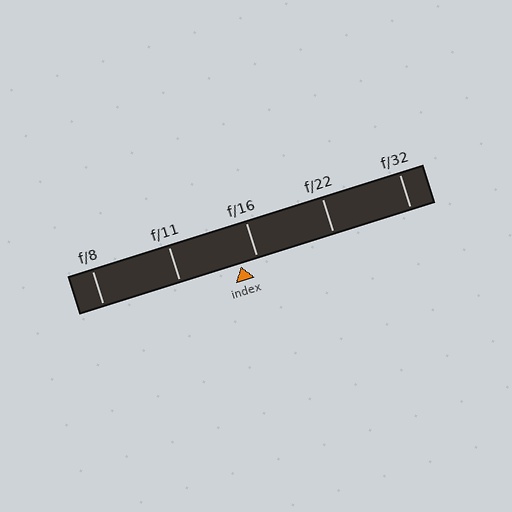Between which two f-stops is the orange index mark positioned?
The index mark is between f/11 and f/16.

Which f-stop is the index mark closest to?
The index mark is closest to f/16.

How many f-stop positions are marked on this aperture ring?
There are 5 f-stop positions marked.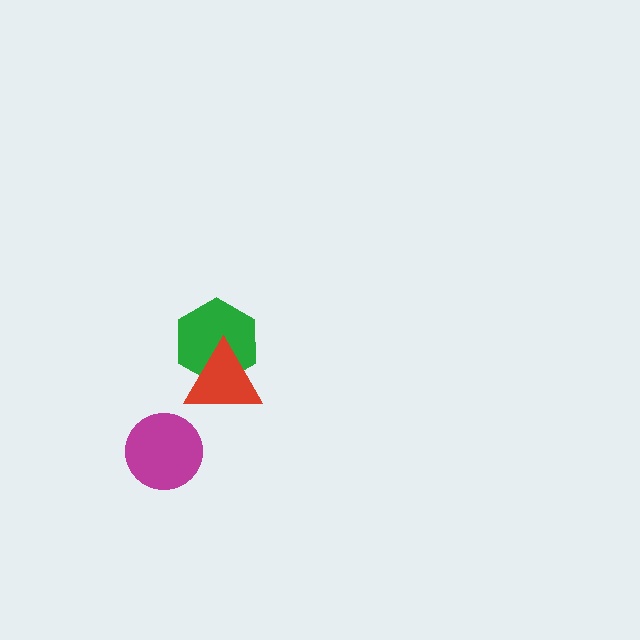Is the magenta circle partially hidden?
No, no other shape covers it.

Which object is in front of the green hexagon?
The red triangle is in front of the green hexagon.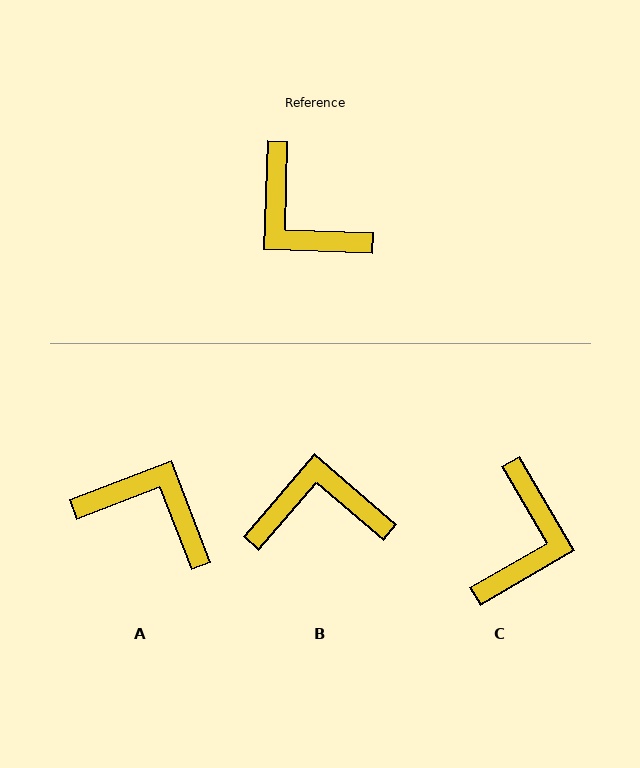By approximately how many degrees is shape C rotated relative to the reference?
Approximately 122 degrees counter-clockwise.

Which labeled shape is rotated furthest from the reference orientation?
A, about 157 degrees away.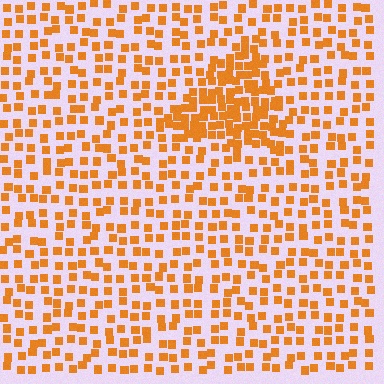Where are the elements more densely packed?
The elements are more densely packed inside the triangle boundary.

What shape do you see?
I see a triangle.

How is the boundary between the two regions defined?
The boundary is defined by a change in element density (approximately 2.2x ratio). All elements are the same color, size, and shape.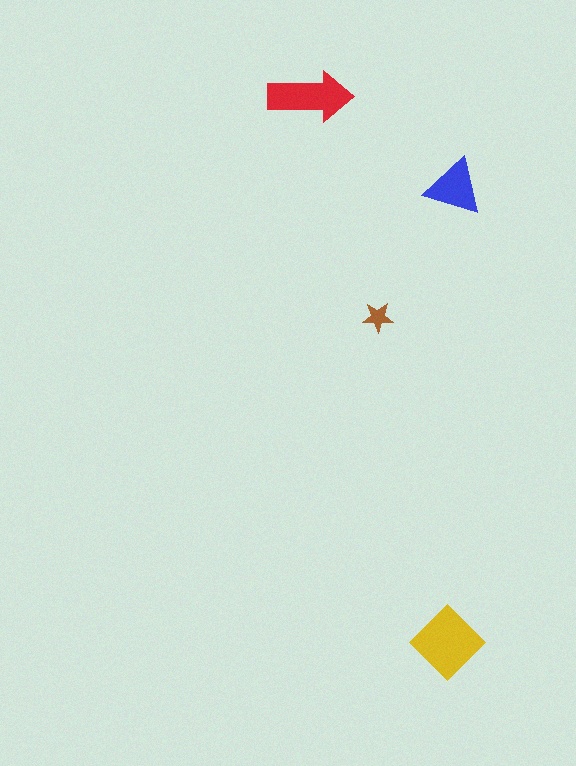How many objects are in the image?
There are 4 objects in the image.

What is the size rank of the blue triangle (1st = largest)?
3rd.